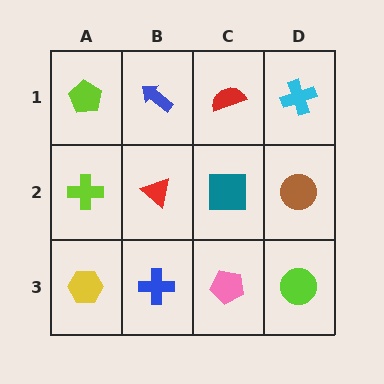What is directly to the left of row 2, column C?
A red triangle.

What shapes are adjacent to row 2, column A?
A lime pentagon (row 1, column A), a yellow hexagon (row 3, column A), a red triangle (row 2, column B).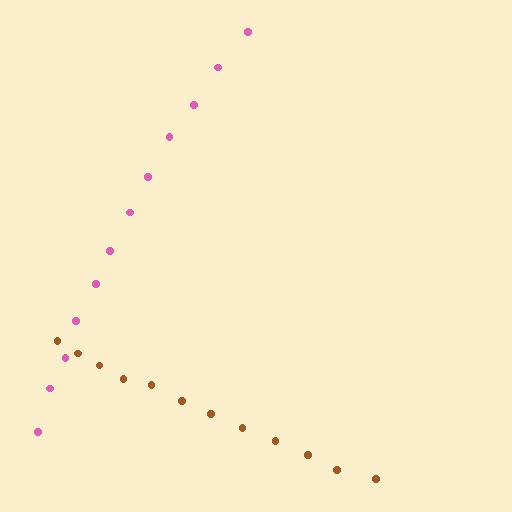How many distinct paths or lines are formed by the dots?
There are 2 distinct paths.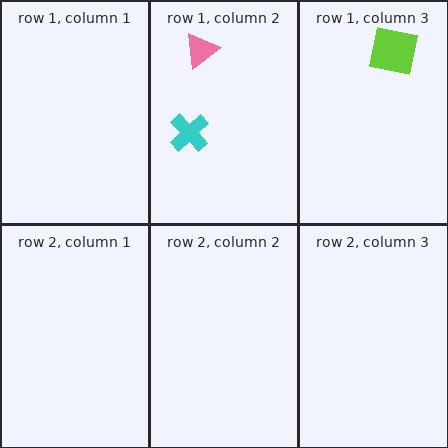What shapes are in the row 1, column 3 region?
The lime square.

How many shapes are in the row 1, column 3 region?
1.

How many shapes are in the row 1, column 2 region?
2.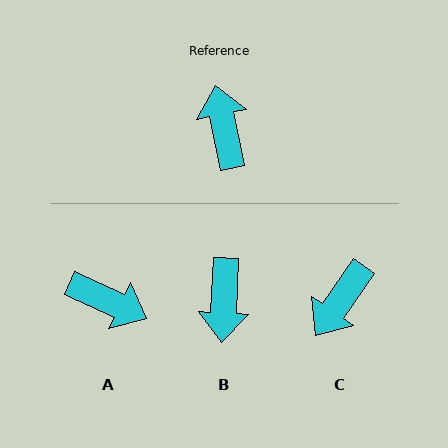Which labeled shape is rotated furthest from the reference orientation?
B, about 166 degrees away.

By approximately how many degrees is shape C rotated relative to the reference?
Approximately 134 degrees counter-clockwise.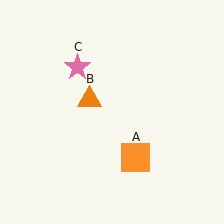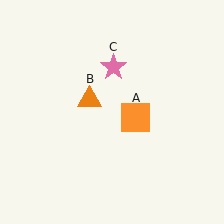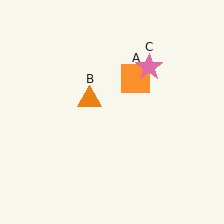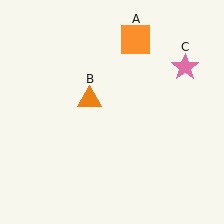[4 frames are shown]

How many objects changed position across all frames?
2 objects changed position: orange square (object A), pink star (object C).